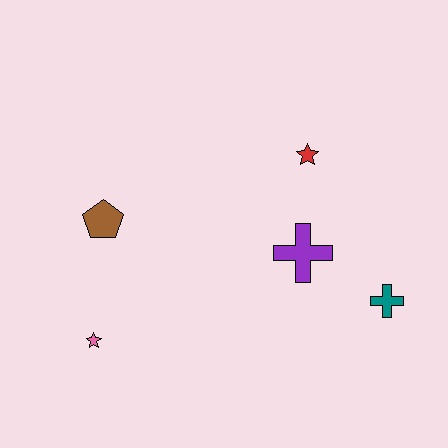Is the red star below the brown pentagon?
No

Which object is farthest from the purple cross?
The pink star is farthest from the purple cross.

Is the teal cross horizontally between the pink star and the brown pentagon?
No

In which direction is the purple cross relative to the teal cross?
The purple cross is to the left of the teal cross.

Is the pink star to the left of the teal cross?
Yes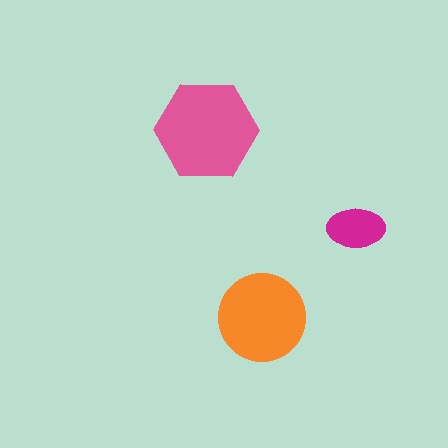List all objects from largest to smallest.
The pink hexagon, the orange circle, the magenta ellipse.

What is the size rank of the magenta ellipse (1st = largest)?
3rd.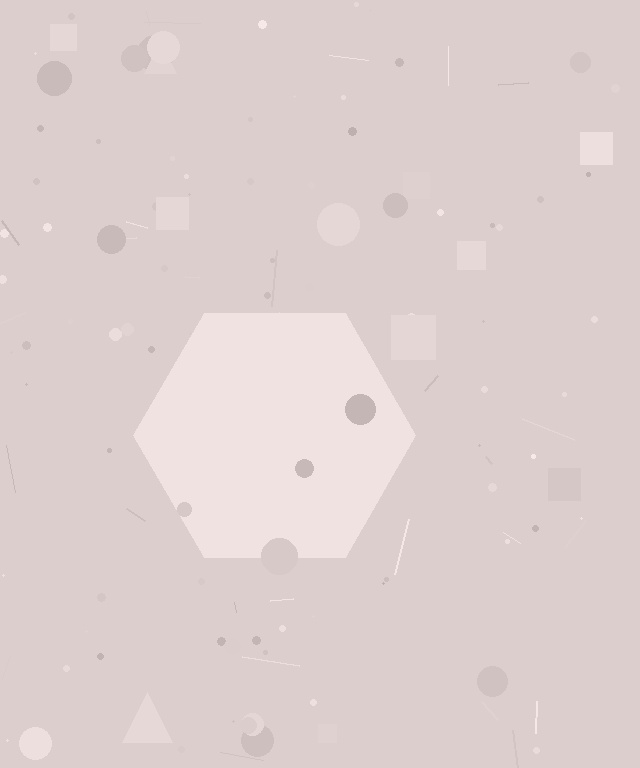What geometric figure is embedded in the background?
A hexagon is embedded in the background.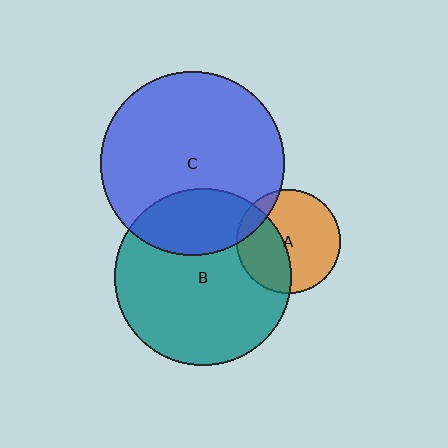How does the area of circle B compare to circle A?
Approximately 2.9 times.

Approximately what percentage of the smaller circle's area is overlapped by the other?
Approximately 25%.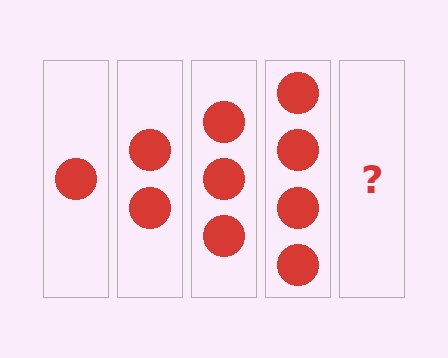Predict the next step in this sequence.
The next step is 5 circles.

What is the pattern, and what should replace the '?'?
The pattern is that each step adds one more circle. The '?' should be 5 circles.